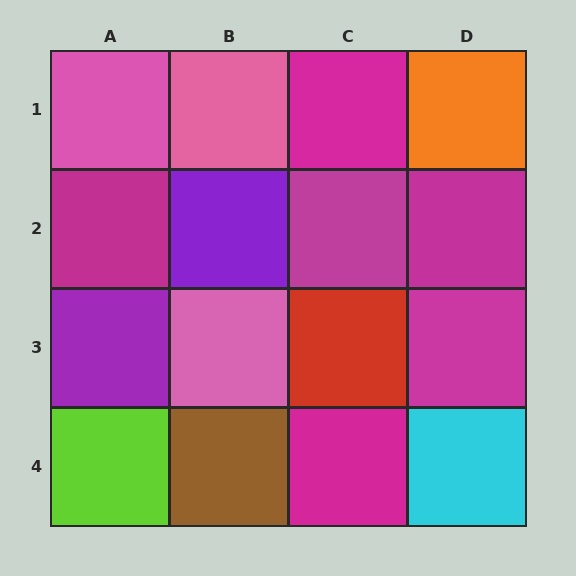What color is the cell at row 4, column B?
Brown.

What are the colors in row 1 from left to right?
Pink, pink, magenta, orange.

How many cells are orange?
1 cell is orange.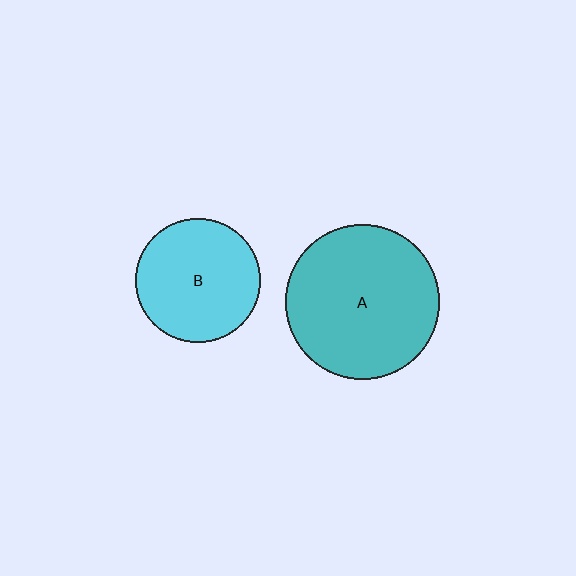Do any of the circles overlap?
No, none of the circles overlap.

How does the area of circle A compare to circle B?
Approximately 1.5 times.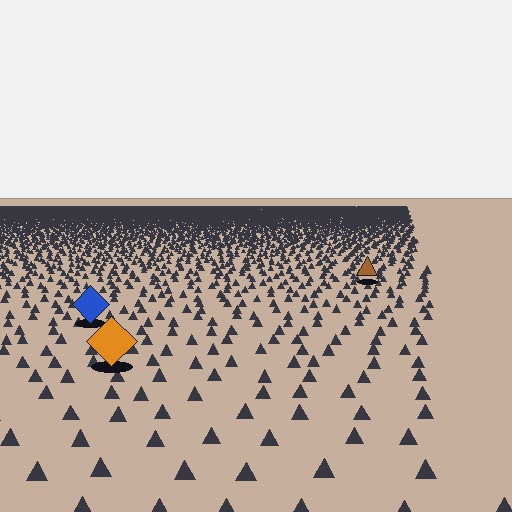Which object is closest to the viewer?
The orange diamond is closest. The texture marks near it are larger and more spread out.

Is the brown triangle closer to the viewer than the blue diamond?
No. The blue diamond is closer — you can tell from the texture gradient: the ground texture is coarser near it.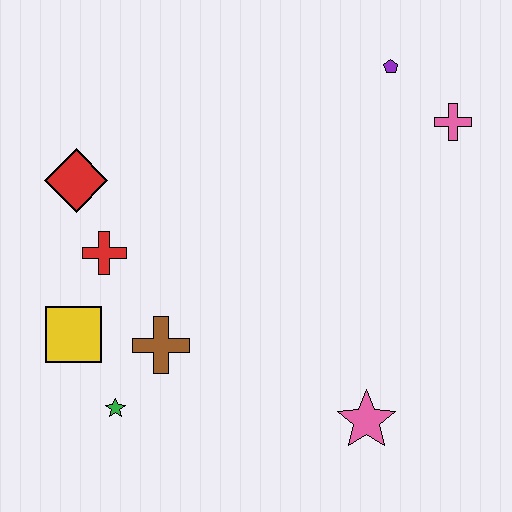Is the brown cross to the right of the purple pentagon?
No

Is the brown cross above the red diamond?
No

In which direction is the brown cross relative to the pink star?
The brown cross is to the left of the pink star.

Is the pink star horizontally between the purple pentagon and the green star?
Yes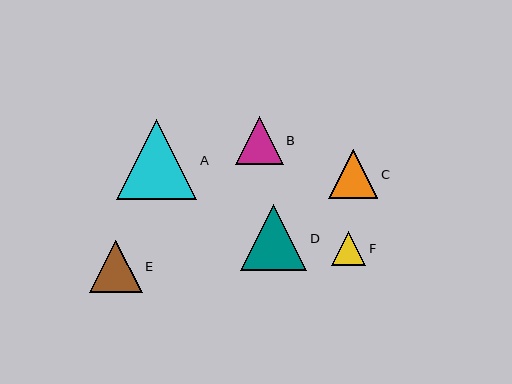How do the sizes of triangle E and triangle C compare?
Triangle E and triangle C are approximately the same size.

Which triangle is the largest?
Triangle A is the largest with a size of approximately 81 pixels.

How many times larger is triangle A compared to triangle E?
Triangle A is approximately 1.5 times the size of triangle E.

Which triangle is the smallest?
Triangle F is the smallest with a size of approximately 34 pixels.